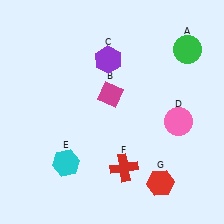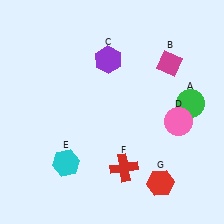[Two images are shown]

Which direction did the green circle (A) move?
The green circle (A) moved down.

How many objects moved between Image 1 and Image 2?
2 objects moved between the two images.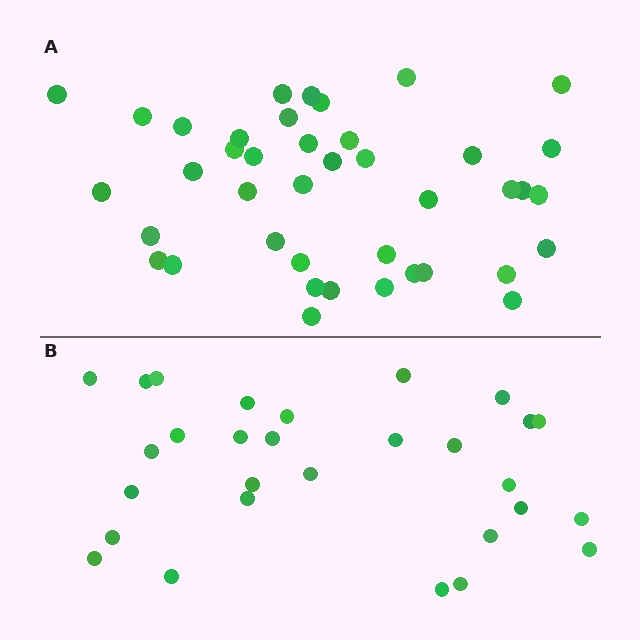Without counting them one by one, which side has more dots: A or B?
Region A (the top region) has more dots.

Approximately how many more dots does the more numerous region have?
Region A has roughly 12 or so more dots than region B.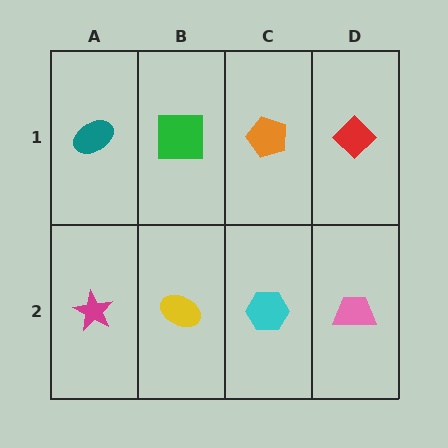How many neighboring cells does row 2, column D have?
2.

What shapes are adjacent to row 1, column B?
A yellow ellipse (row 2, column B), a teal ellipse (row 1, column A), an orange pentagon (row 1, column C).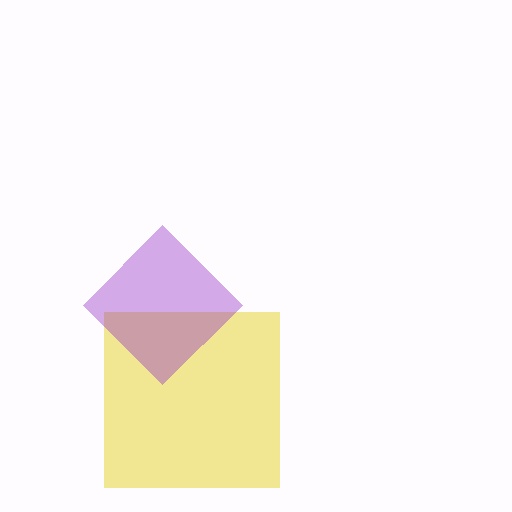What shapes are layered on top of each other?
The layered shapes are: a yellow square, a purple diamond.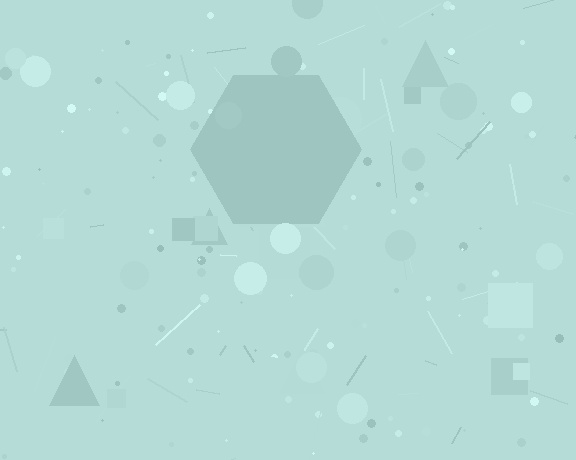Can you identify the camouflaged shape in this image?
The camouflaged shape is a hexagon.